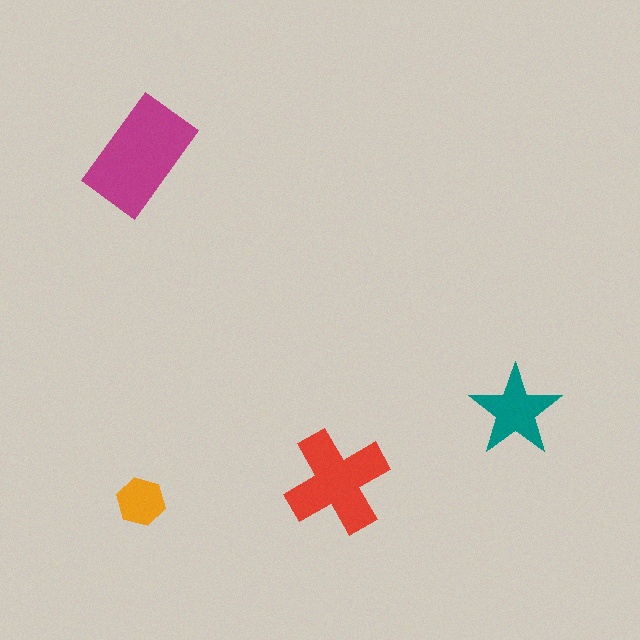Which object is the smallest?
The orange hexagon.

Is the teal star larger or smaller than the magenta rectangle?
Smaller.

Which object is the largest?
The magenta rectangle.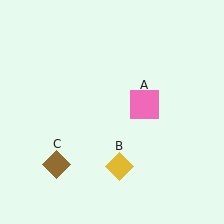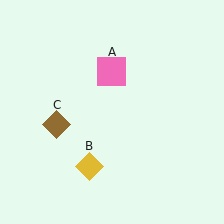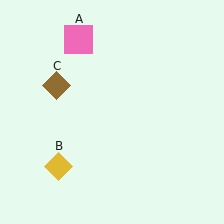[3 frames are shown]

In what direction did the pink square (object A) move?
The pink square (object A) moved up and to the left.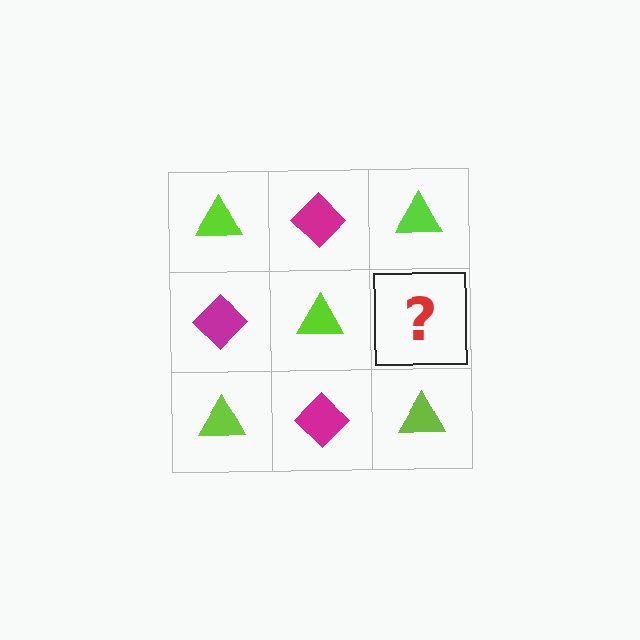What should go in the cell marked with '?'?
The missing cell should contain a magenta diamond.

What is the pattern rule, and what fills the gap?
The rule is that it alternates lime triangle and magenta diamond in a checkerboard pattern. The gap should be filled with a magenta diamond.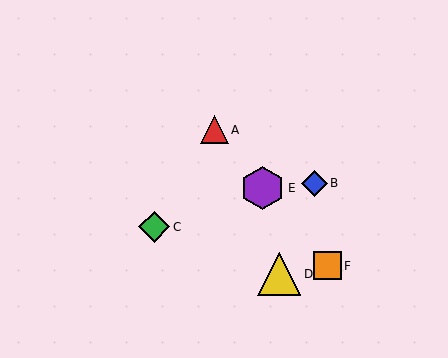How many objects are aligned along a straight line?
3 objects (A, E, F) are aligned along a straight line.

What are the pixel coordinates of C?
Object C is at (154, 227).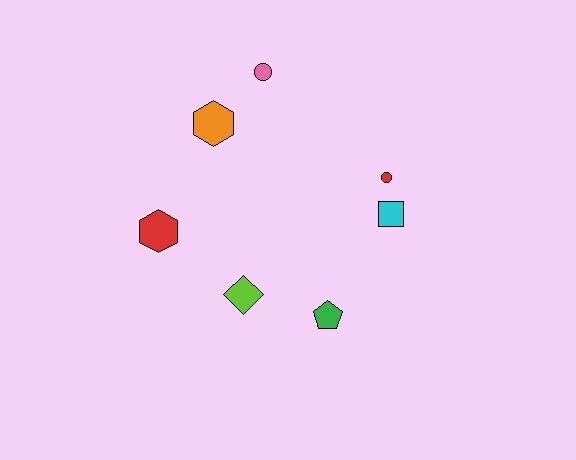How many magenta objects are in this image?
There are no magenta objects.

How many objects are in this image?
There are 7 objects.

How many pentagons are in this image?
There is 1 pentagon.